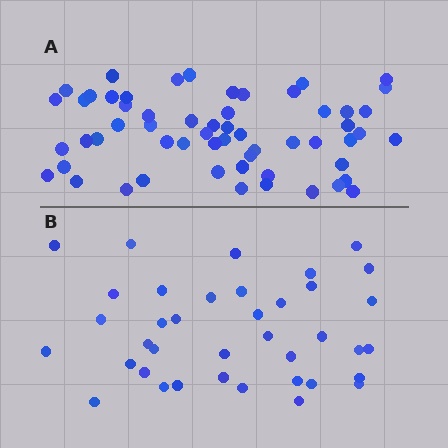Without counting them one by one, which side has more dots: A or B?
Region A (the top region) has more dots.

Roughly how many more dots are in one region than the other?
Region A has approximately 20 more dots than region B.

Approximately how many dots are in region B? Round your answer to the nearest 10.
About 40 dots. (The exact count is 38, which rounds to 40.)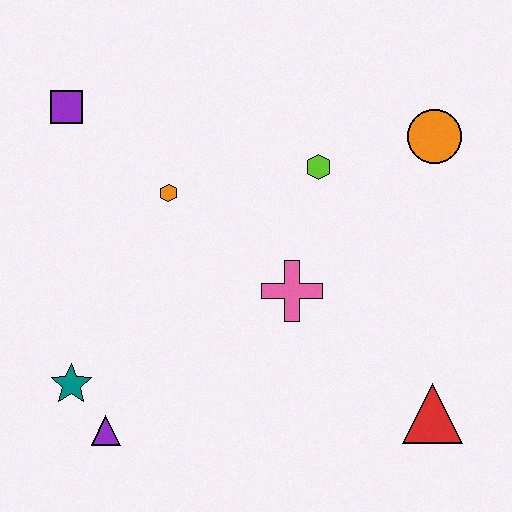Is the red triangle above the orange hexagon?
No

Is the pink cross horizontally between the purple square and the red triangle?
Yes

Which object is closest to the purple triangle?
The teal star is closest to the purple triangle.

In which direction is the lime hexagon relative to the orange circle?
The lime hexagon is to the left of the orange circle.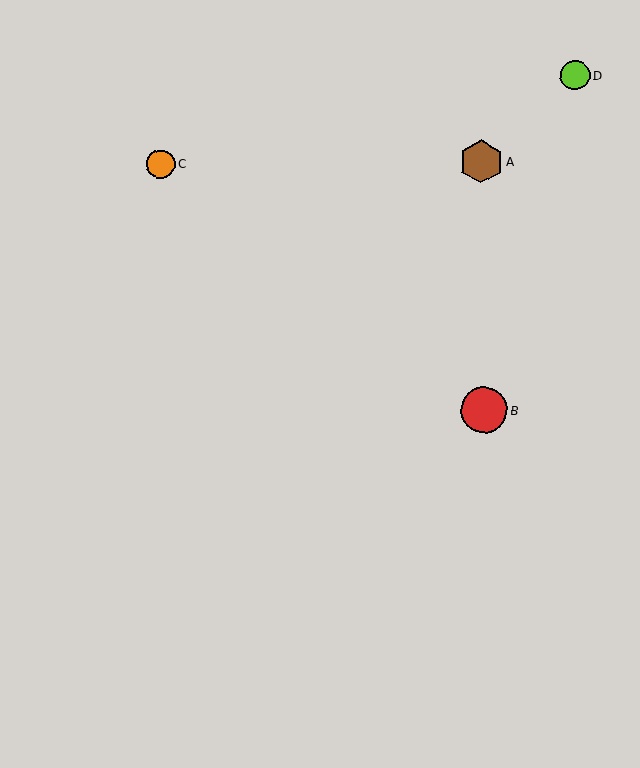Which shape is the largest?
The red circle (labeled B) is the largest.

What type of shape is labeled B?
Shape B is a red circle.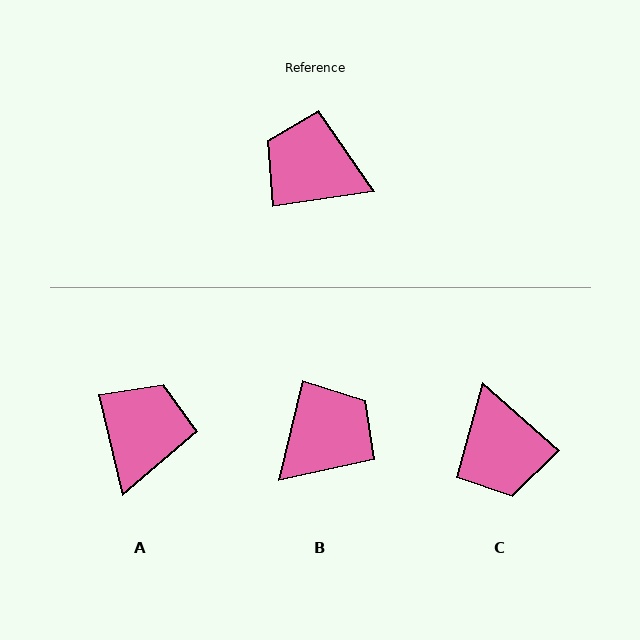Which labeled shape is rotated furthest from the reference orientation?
C, about 130 degrees away.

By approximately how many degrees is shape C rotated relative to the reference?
Approximately 130 degrees counter-clockwise.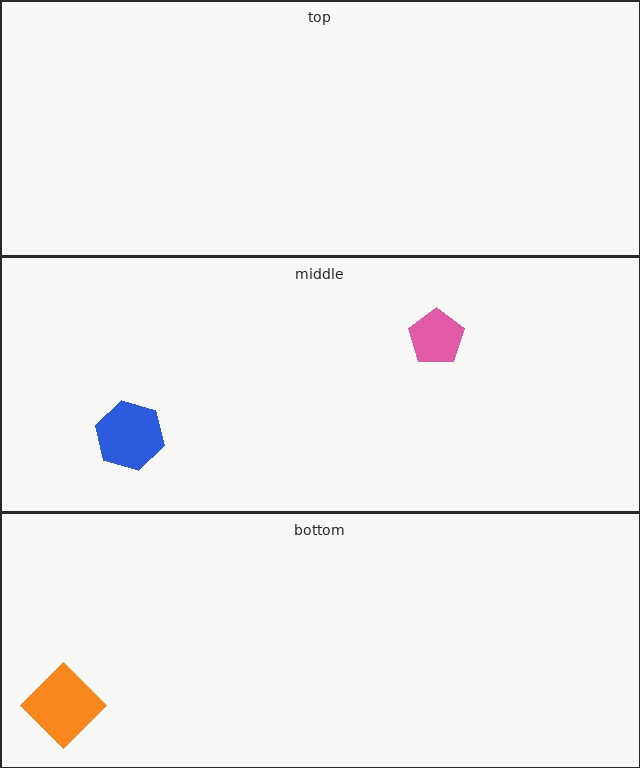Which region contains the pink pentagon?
The middle region.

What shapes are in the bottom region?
The orange diamond.